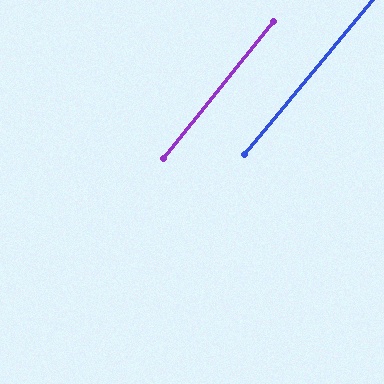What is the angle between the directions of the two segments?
Approximately 1 degree.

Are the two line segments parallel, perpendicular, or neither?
Parallel — their directions differ by only 1.0°.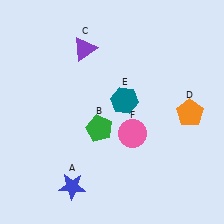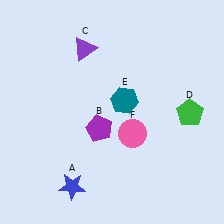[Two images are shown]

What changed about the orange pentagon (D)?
In Image 1, D is orange. In Image 2, it changed to green.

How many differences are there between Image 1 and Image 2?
There are 2 differences between the two images.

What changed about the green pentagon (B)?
In Image 1, B is green. In Image 2, it changed to purple.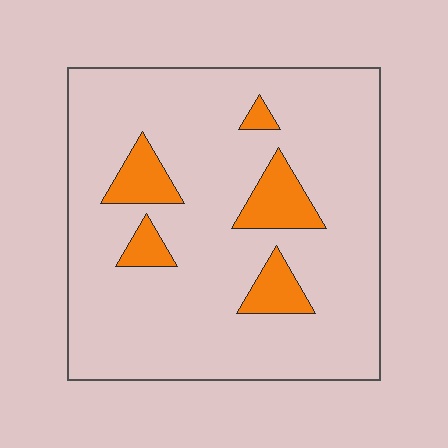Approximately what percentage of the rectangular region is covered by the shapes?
Approximately 15%.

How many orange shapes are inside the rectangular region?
5.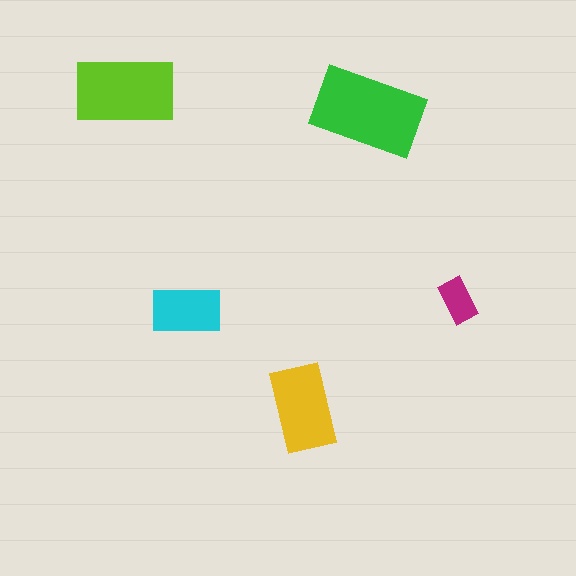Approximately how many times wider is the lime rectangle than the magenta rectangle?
About 2 times wider.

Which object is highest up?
The lime rectangle is topmost.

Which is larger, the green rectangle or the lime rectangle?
The green one.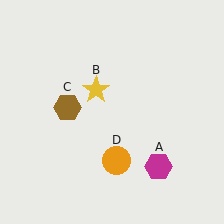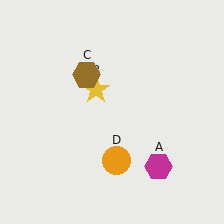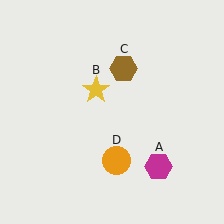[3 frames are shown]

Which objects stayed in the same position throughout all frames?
Magenta hexagon (object A) and yellow star (object B) and orange circle (object D) remained stationary.